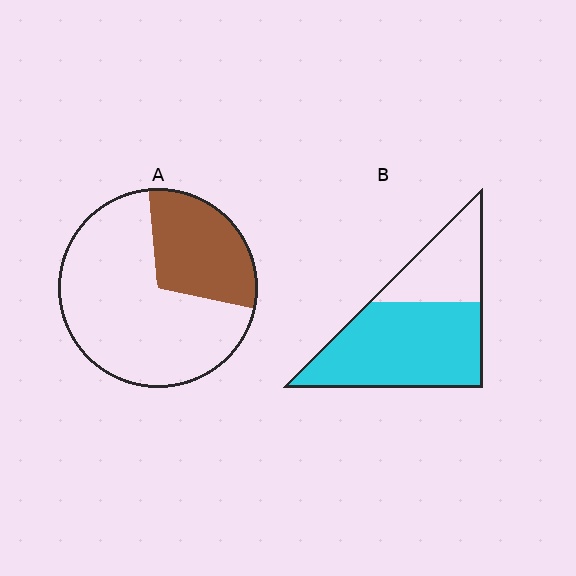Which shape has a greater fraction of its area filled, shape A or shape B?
Shape B.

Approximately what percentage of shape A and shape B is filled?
A is approximately 30% and B is approximately 65%.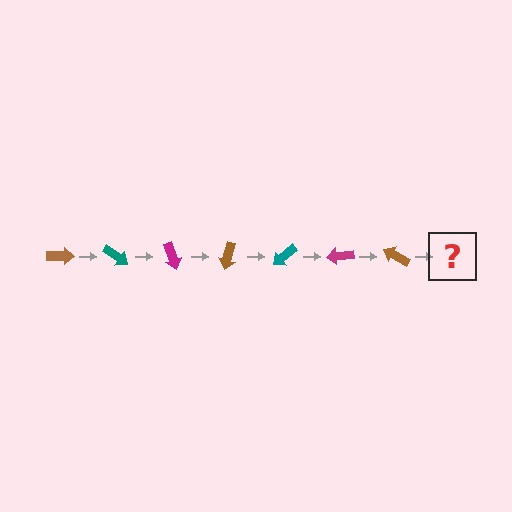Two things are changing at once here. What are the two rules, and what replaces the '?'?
The two rules are that it rotates 35 degrees each step and the color cycles through brown, teal, and magenta. The '?' should be a teal arrow, rotated 245 degrees from the start.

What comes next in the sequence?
The next element should be a teal arrow, rotated 245 degrees from the start.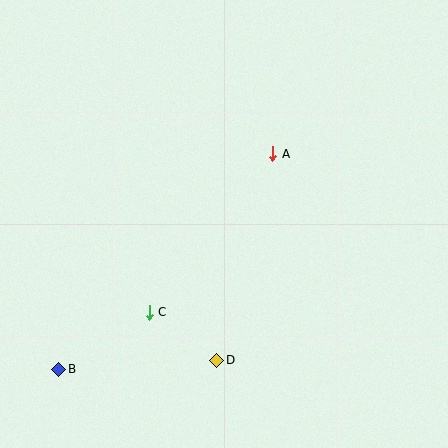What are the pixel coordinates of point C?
Point C is at (149, 312).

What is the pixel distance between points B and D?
The distance between B and D is 158 pixels.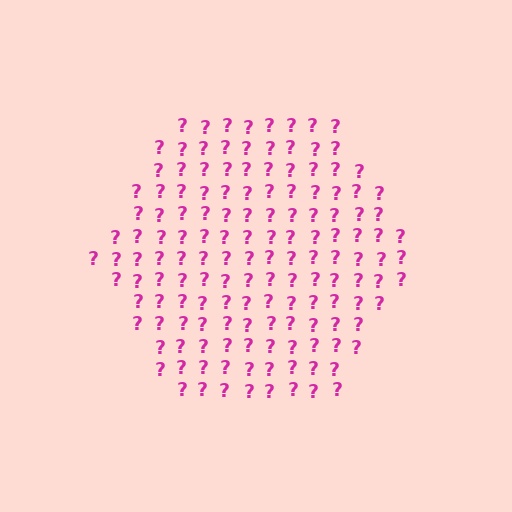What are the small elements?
The small elements are question marks.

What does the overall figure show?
The overall figure shows a hexagon.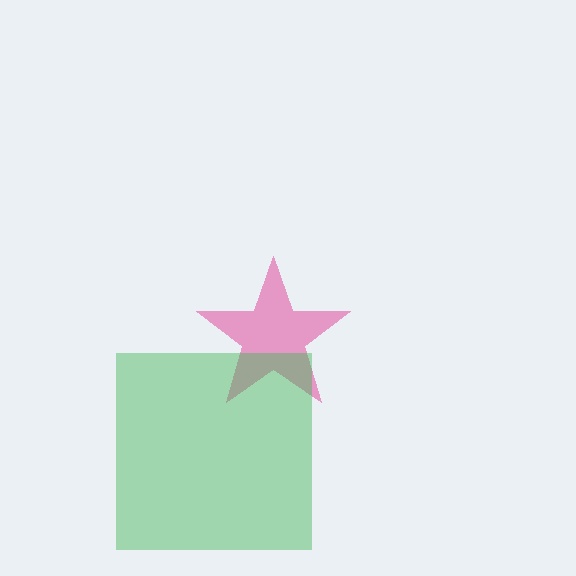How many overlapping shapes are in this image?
There are 2 overlapping shapes in the image.